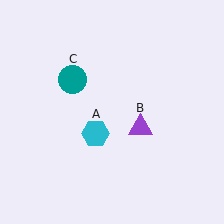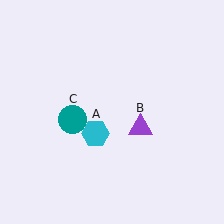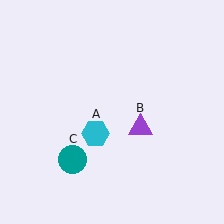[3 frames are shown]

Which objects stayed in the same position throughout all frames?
Cyan hexagon (object A) and purple triangle (object B) remained stationary.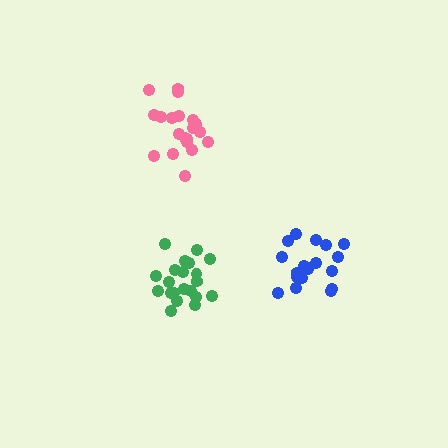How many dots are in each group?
Group 1: 21 dots, Group 2: 19 dots, Group 3: 20 dots (60 total).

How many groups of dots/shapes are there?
There are 3 groups.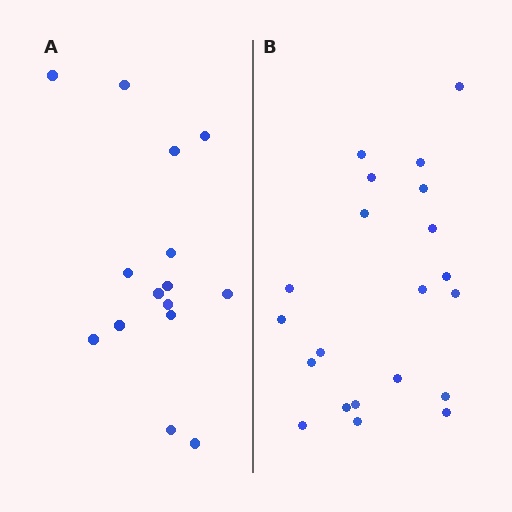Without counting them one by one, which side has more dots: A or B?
Region B (the right region) has more dots.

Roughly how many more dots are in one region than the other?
Region B has about 6 more dots than region A.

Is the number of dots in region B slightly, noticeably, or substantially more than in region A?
Region B has noticeably more, but not dramatically so. The ratio is roughly 1.4 to 1.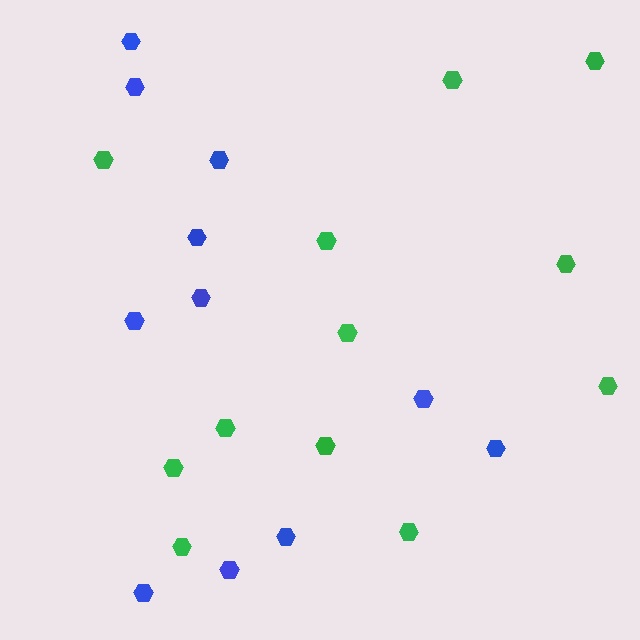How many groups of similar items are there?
There are 2 groups: one group of green hexagons (12) and one group of blue hexagons (11).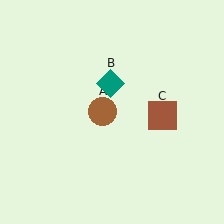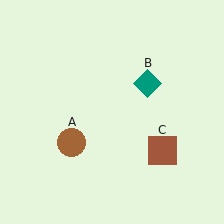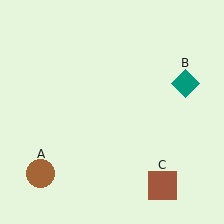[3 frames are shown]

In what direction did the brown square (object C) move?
The brown square (object C) moved down.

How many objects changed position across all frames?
3 objects changed position: brown circle (object A), teal diamond (object B), brown square (object C).